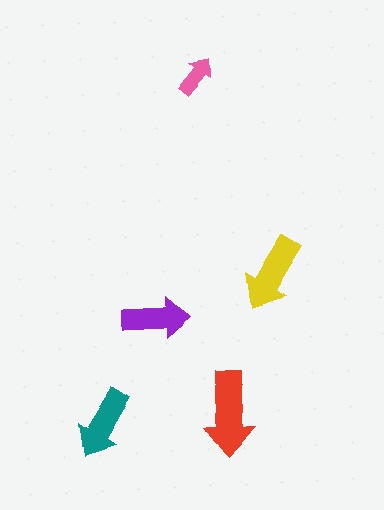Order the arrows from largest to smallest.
the red one, the yellow one, the teal one, the purple one, the pink one.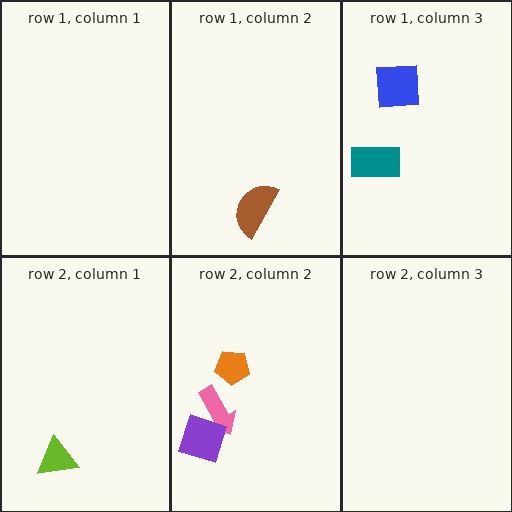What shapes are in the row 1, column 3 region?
The teal rectangle, the blue square.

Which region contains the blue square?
The row 1, column 3 region.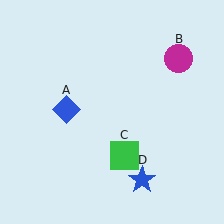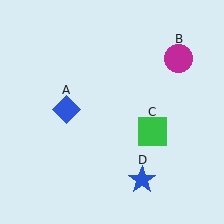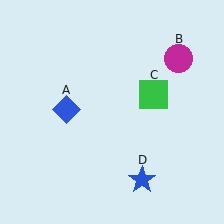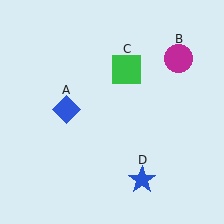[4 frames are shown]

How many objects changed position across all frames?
1 object changed position: green square (object C).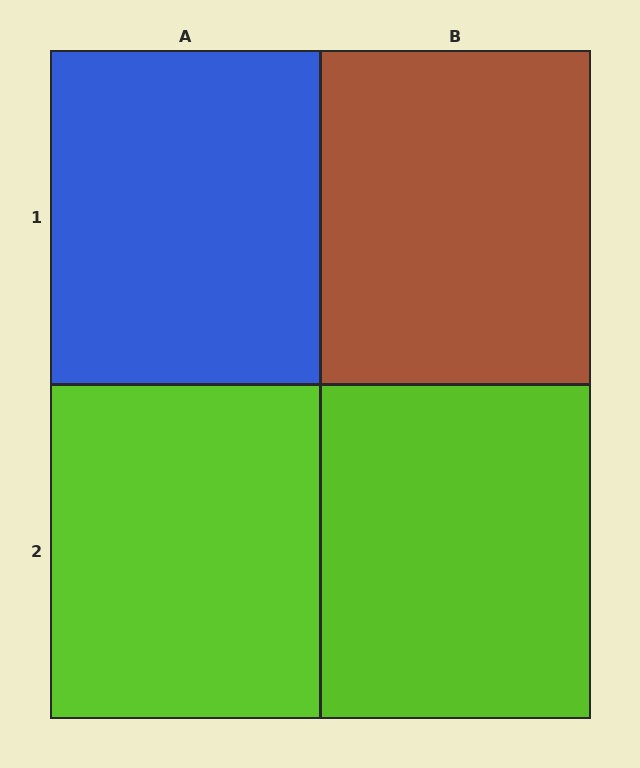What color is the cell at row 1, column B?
Brown.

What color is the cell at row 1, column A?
Blue.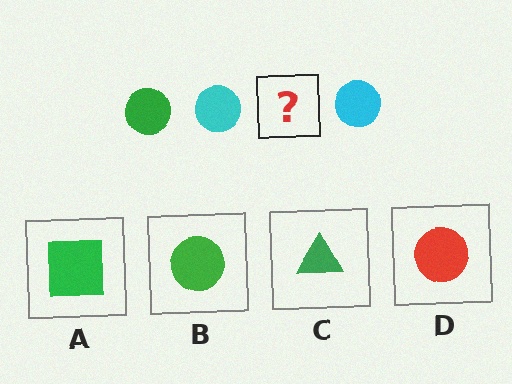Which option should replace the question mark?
Option B.